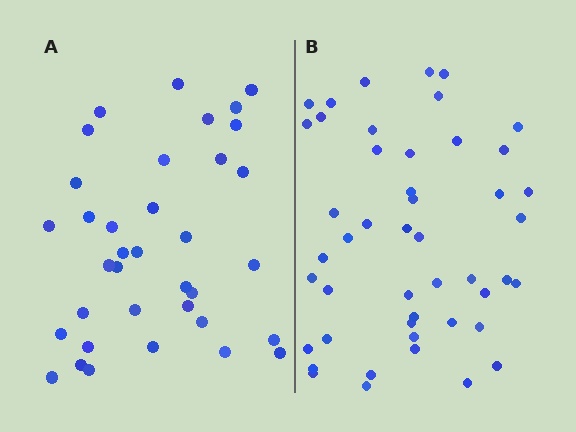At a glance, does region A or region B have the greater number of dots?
Region B (the right region) has more dots.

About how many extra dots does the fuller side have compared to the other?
Region B has roughly 12 or so more dots than region A.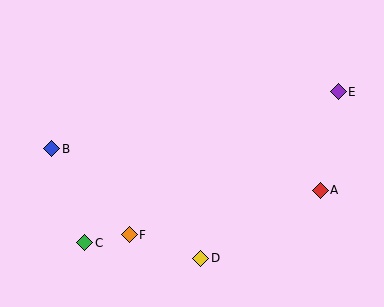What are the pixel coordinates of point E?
Point E is at (338, 92).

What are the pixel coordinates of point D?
Point D is at (201, 258).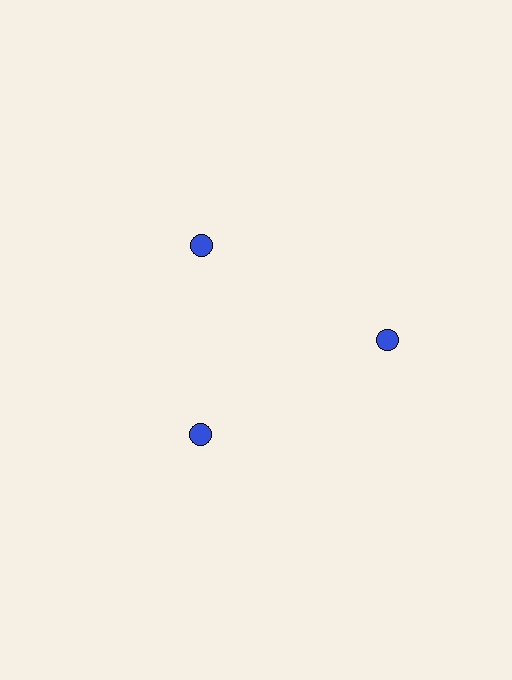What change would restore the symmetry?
The symmetry would be restored by moving it inward, back onto the ring so that all 3 circles sit at equal angles and equal distance from the center.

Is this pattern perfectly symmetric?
No. The 3 blue circles are arranged in a ring, but one element near the 3 o'clock position is pushed outward from the center, breaking the 3-fold rotational symmetry.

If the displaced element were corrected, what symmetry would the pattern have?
It would have 3-fold rotational symmetry — the pattern would map onto itself every 120 degrees.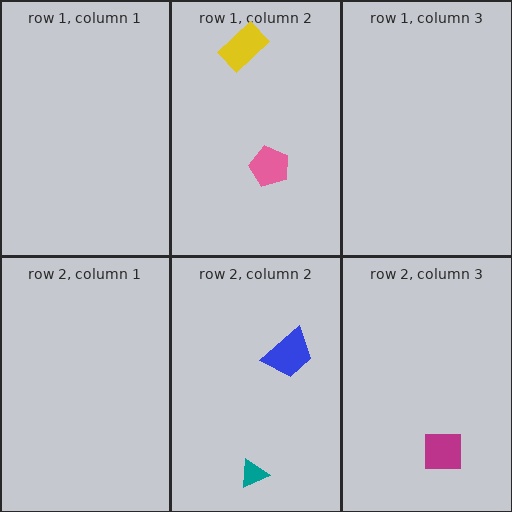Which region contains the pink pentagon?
The row 1, column 2 region.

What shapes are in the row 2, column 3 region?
The magenta square.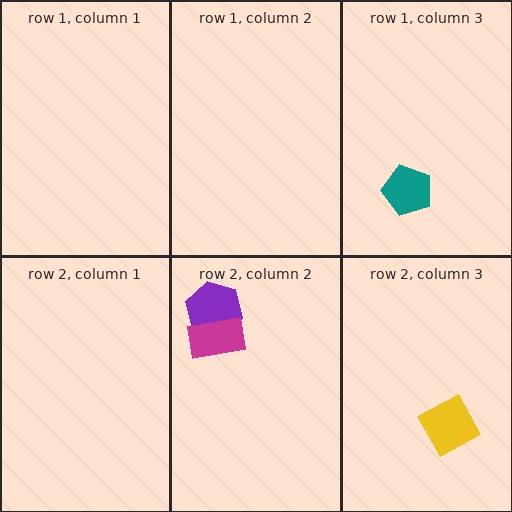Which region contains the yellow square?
The row 2, column 3 region.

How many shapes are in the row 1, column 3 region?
1.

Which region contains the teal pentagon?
The row 1, column 3 region.